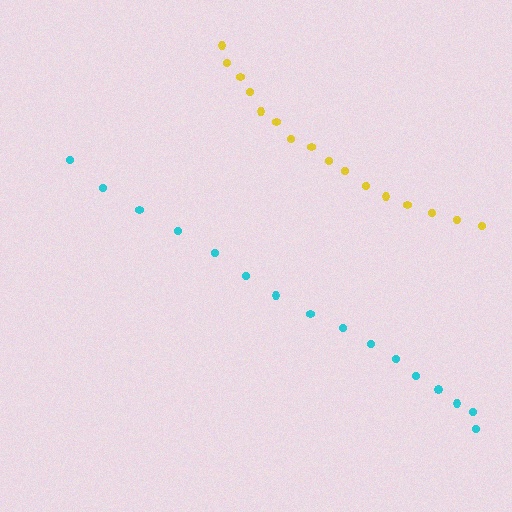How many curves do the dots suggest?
There are 2 distinct paths.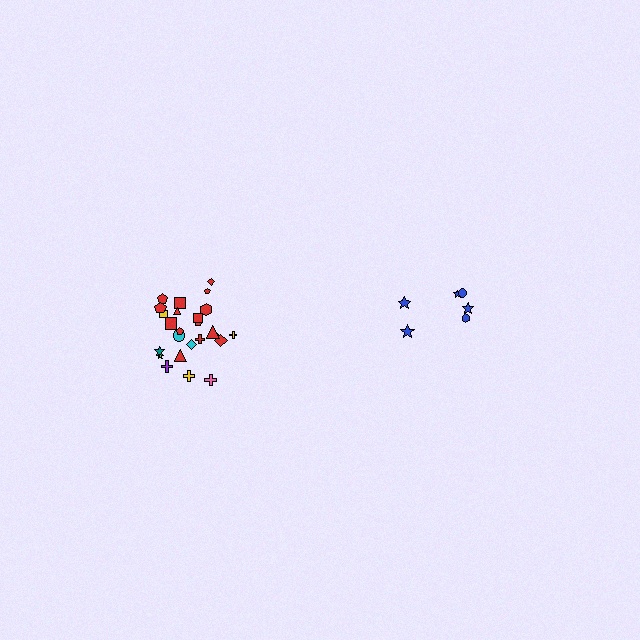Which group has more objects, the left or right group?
The left group.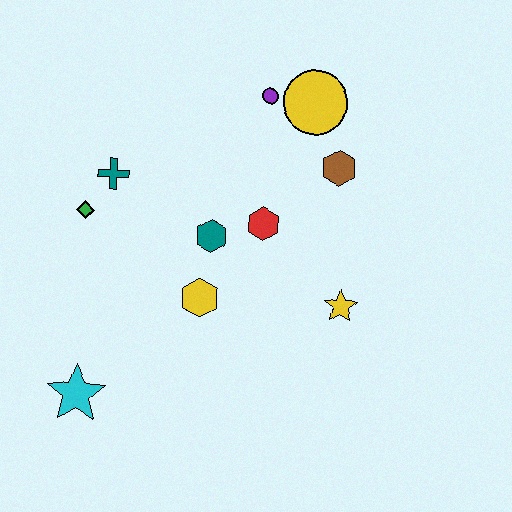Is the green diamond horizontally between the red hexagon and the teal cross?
No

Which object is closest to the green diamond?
The teal cross is closest to the green diamond.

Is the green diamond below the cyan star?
No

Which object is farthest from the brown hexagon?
The cyan star is farthest from the brown hexagon.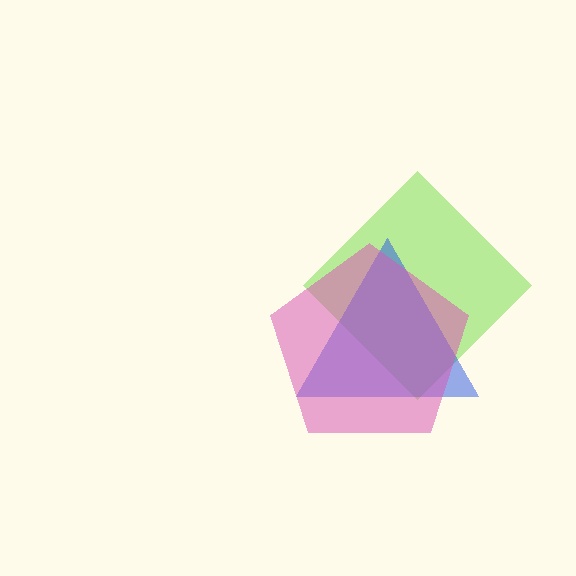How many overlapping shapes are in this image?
There are 3 overlapping shapes in the image.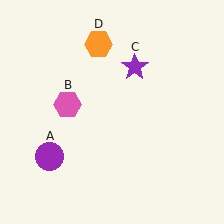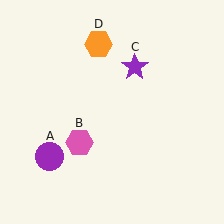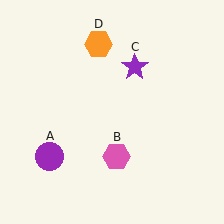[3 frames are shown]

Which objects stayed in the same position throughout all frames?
Purple circle (object A) and purple star (object C) and orange hexagon (object D) remained stationary.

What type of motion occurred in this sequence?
The pink hexagon (object B) rotated counterclockwise around the center of the scene.